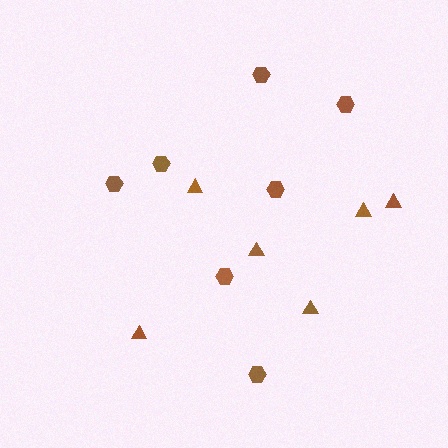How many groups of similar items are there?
There are 2 groups: one group of hexagons (7) and one group of triangles (6).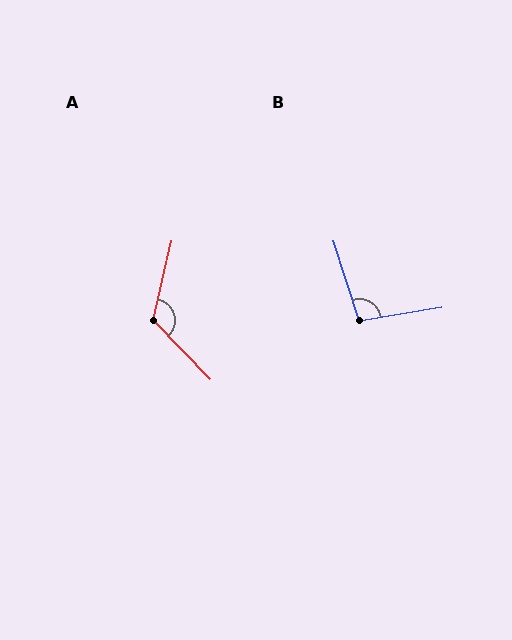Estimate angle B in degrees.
Approximately 99 degrees.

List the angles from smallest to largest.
B (99°), A (122°).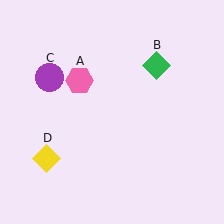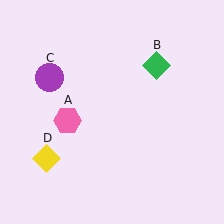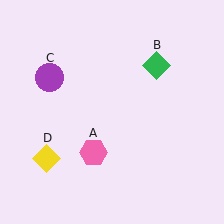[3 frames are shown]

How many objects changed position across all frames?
1 object changed position: pink hexagon (object A).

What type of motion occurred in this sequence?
The pink hexagon (object A) rotated counterclockwise around the center of the scene.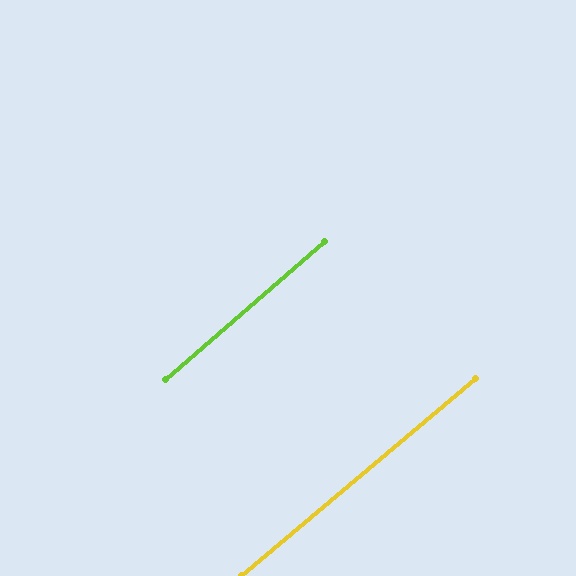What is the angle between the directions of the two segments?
Approximately 1 degree.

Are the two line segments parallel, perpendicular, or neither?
Parallel — their directions differ by only 0.9°.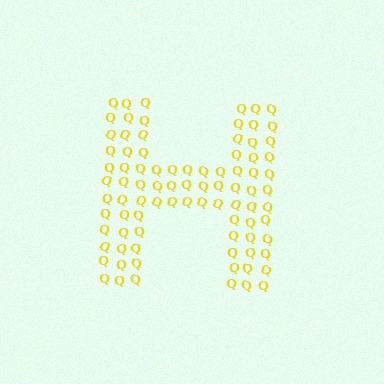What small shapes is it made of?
It is made of small letter Q's.